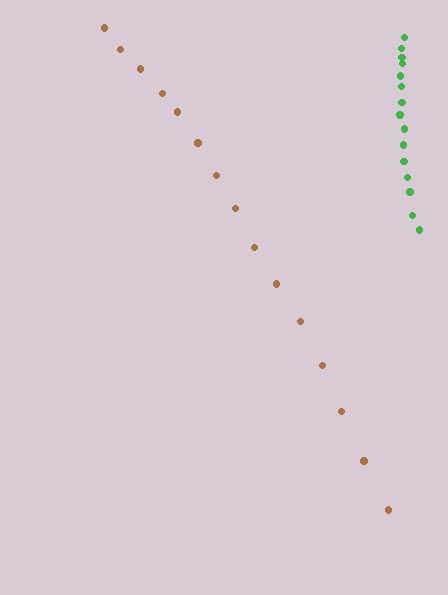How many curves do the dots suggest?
There are 2 distinct paths.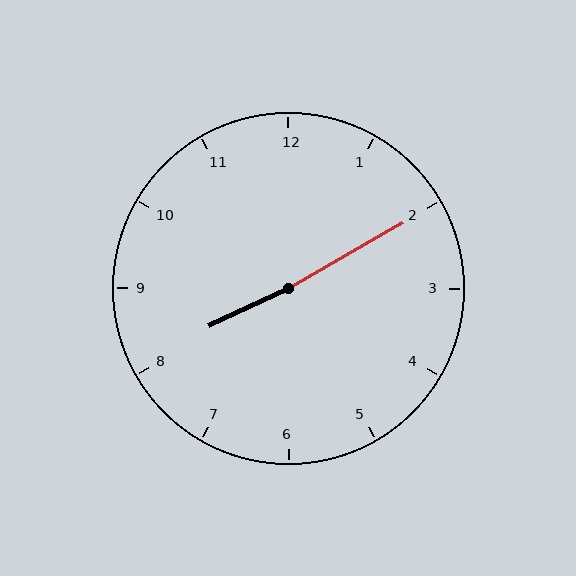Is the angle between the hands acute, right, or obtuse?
It is obtuse.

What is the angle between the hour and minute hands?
Approximately 175 degrees.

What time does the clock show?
8:10.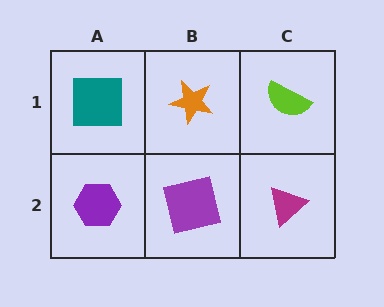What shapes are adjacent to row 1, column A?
A purple hexagon (row 2, column A), an orange star (row 1, column B).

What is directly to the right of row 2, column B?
A magenta triangle.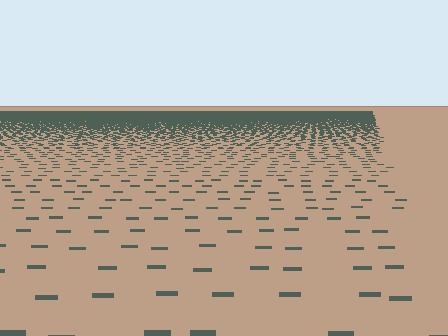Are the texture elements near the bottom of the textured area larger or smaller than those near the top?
Larger. Near the bottom, elements are closer to the viewer and appear at a bigger on-screen size.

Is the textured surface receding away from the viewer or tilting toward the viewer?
The surface is receding away from the viewer. Texture elements get smaller and denser toward the top.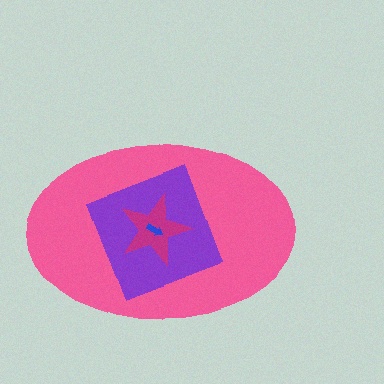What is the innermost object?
The blue arrow.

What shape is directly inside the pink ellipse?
The purple square.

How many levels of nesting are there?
4.